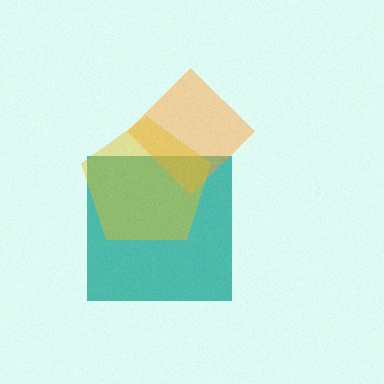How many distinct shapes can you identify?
There are 3 distinct shapes: a teal square, an orange diamond, a yellow pentagon.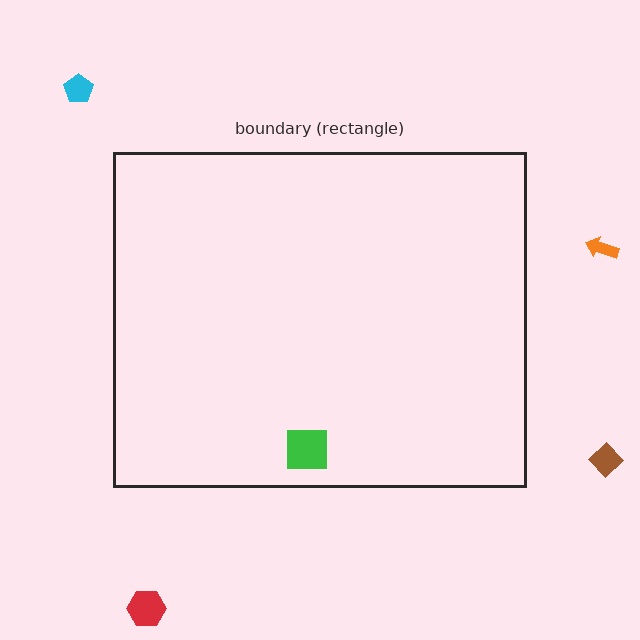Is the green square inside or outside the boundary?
Inside.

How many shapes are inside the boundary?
1 inside, 4 outside.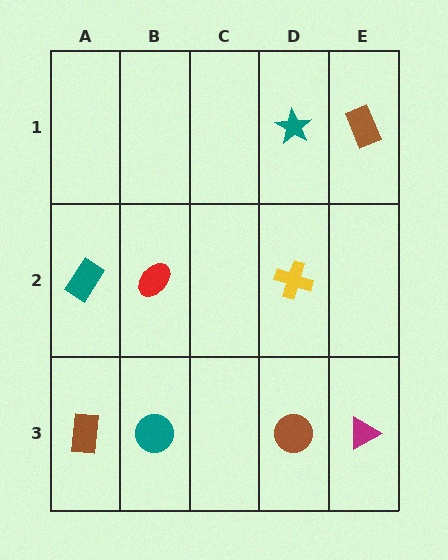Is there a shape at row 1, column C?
No, that cell is empty.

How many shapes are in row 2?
3 shapes.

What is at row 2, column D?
A yellow cross.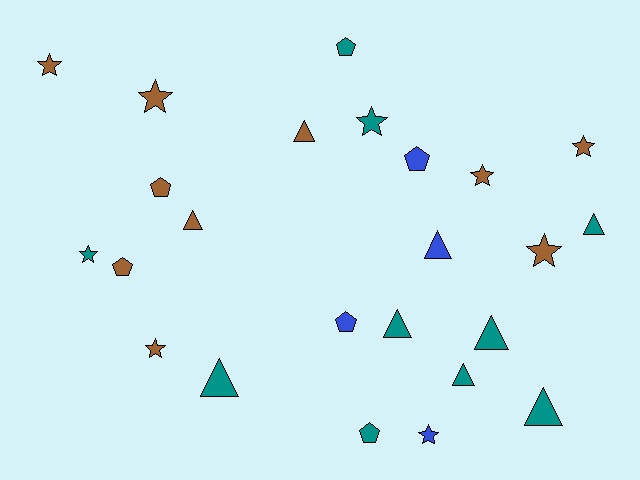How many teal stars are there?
There are 2 teal stars.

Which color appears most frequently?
Brown, with 10 objects.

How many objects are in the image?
There are 24 objects.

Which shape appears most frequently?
Star, with 9 objects.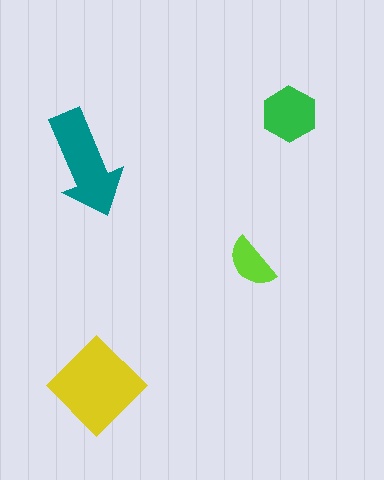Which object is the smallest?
The lime semicircle.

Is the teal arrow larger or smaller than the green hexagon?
Larger.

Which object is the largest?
The yellow diamond.